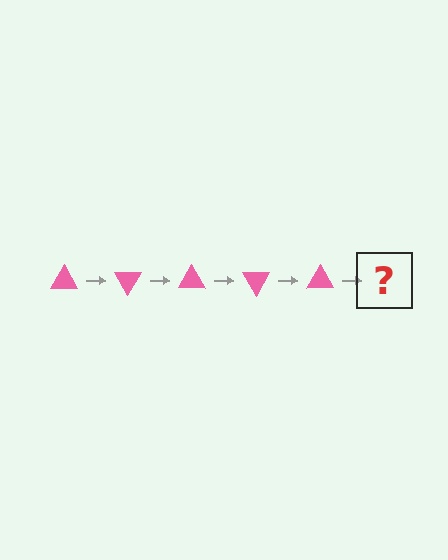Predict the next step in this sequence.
The next step is a pink triangle rotated 300 degrees.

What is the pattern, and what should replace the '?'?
The pattern is that the triangle rotates 60 degrees each step. The '?' should be a pink triangle rotated 300 degrees.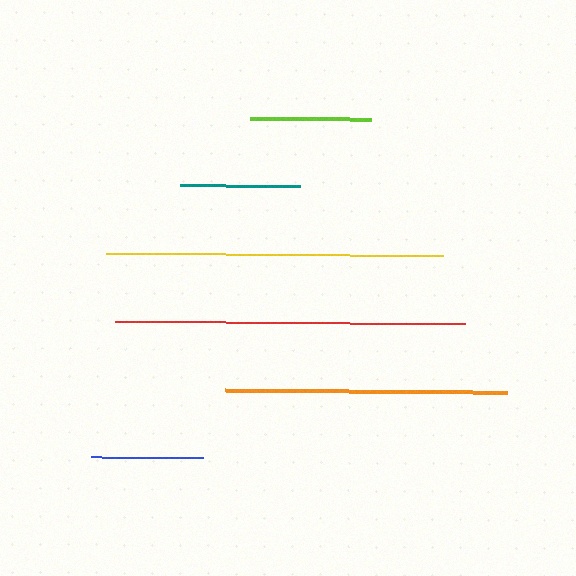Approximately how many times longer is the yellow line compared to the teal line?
The yellow line is approximately 2.8 times the length of the teal line.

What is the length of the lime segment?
The lime segment is approximately 121 pixels long.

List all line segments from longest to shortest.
From longest to shortest: red, yellow, orange, lime, teal, blue.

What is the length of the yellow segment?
The yellow segment is approximately 337 pixels long.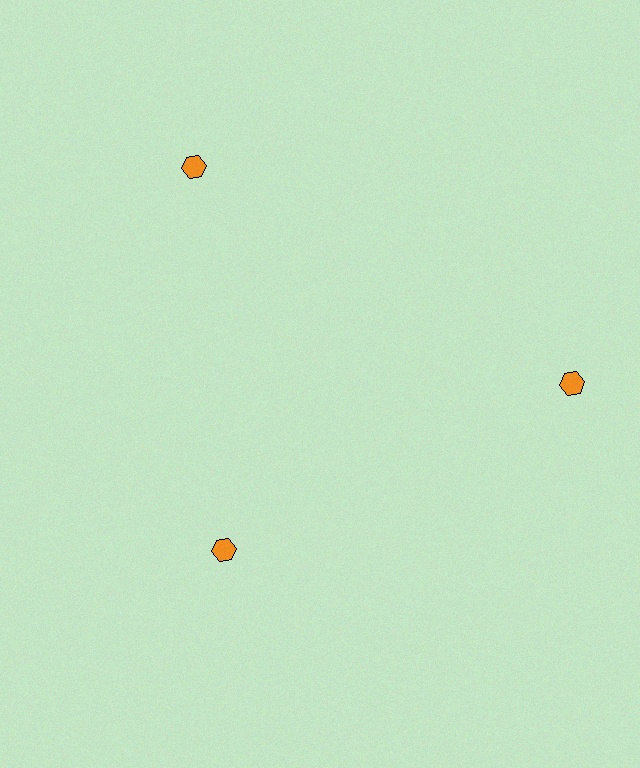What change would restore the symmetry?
The symmetry would be restored by moving it outward, back onto the ring so that all 3 hexagons sit at equal angles and equal distance from the center.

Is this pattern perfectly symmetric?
No. The 3 orange hexagons are arranged in a ring, but one element near the 7 o'clock position is pulled inward toward the center, breaking the 3-fold rotational symmetry.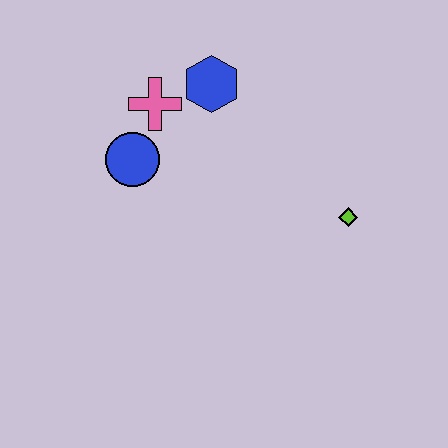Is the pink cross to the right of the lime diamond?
No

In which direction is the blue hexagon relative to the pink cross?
The blue hexagon is to the right of the pink cross.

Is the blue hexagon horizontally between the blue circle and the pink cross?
No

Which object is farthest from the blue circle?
The lime diamond is farthest from the blue circle.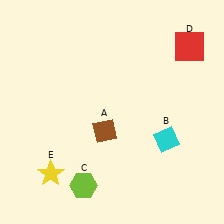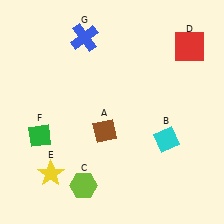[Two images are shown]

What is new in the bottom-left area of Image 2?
A green diamond (F) was added in the bottom-left area of Image 2.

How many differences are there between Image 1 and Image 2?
There are 2 differences between the two images.